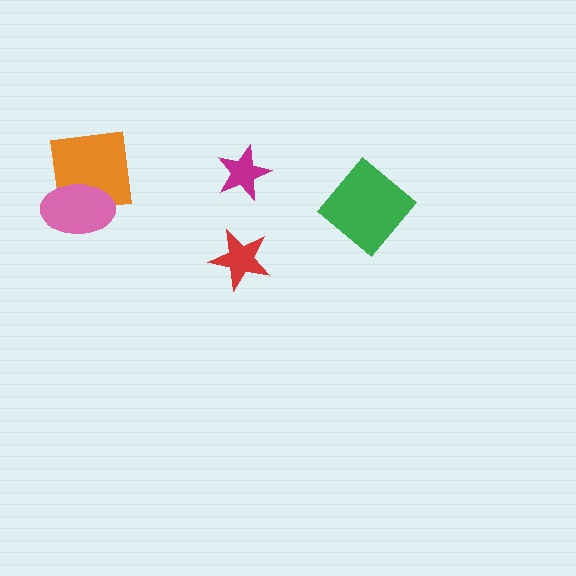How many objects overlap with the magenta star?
0 objects overlap with the magenta star.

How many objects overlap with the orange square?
1 object overlaps with the orange square.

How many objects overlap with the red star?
0 objects overlap with the red star.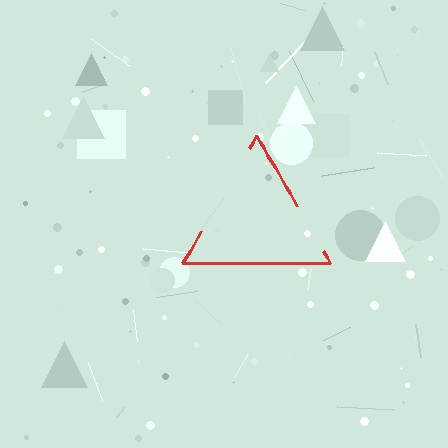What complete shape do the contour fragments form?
The contour fragments form a triangle.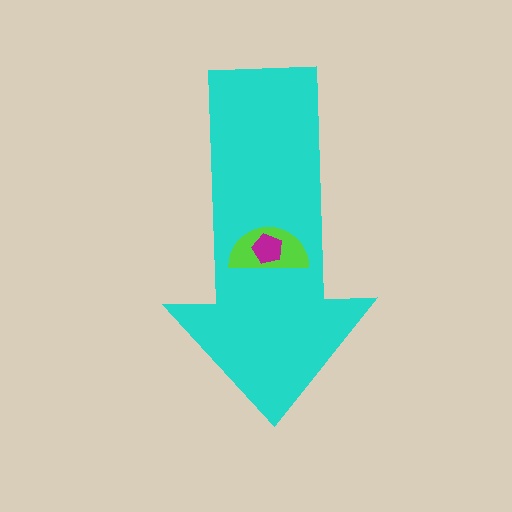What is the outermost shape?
The cyan arrow.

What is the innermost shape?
The magenta pentagon.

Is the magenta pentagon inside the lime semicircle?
Yes.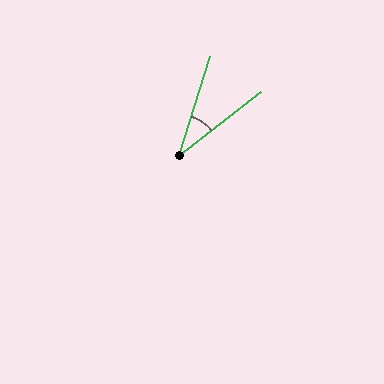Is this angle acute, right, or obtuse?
It is acute.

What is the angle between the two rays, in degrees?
Approximately 34 degrees.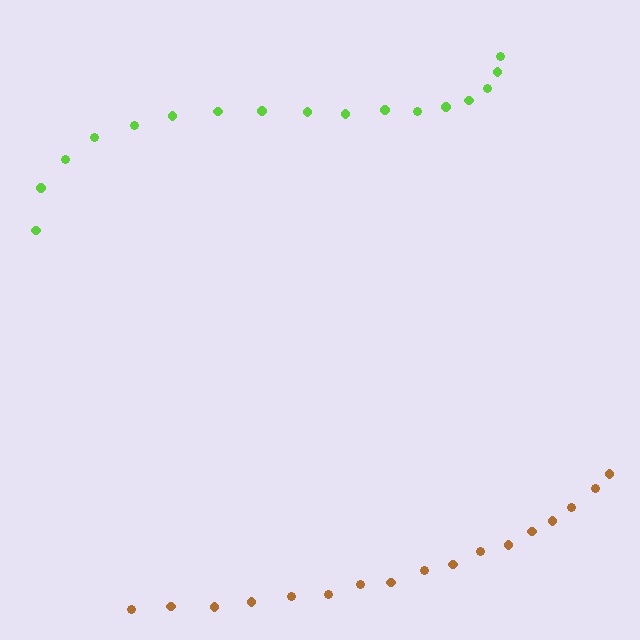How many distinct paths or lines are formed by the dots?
There are 2 distinct paths.